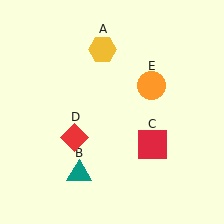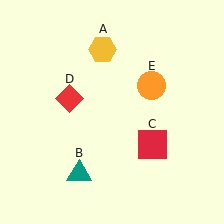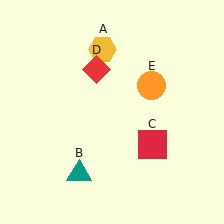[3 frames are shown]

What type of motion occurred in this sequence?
The red diamond (object D) rotated clockwise around the center of the scene.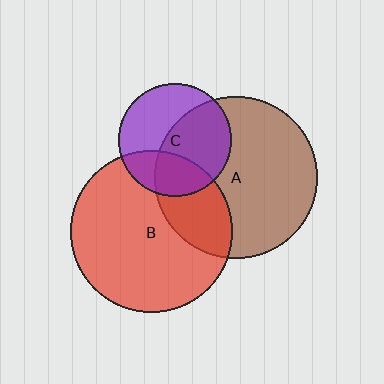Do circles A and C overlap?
Yes.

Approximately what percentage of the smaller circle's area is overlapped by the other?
Approximately 55%.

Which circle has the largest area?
Circle A (brown).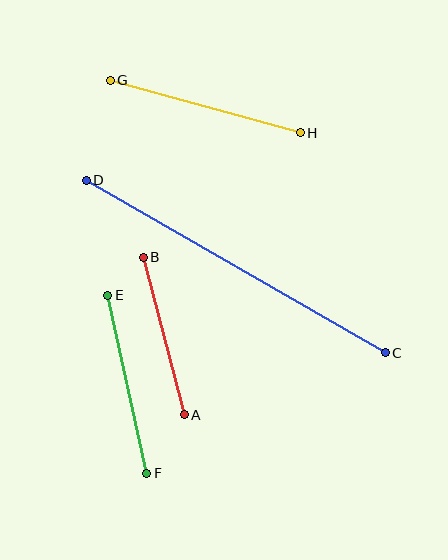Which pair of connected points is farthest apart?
Points C and D are farthest apart.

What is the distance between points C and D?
The distance is approximately 345 pixels.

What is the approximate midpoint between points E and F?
The midpoint is at approximately (127, 384) pixels.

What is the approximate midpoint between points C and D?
The midpoint is at approximately (236, 267) pixels.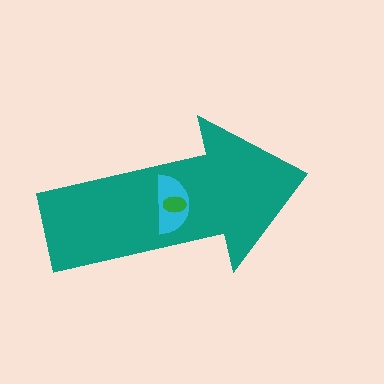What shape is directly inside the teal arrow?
The cyan semicircle.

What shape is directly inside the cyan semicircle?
The green ellipse.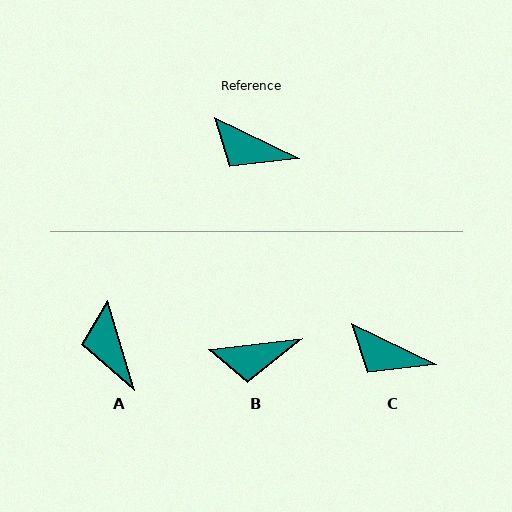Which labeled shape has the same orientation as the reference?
C.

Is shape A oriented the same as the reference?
No, it is off by about 48 degrees.